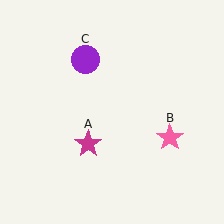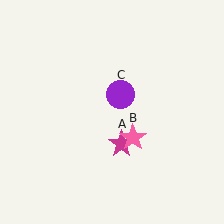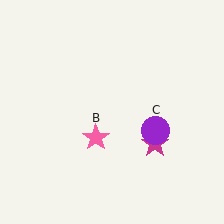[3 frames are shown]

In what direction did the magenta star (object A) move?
The magenta star (object A) moved right.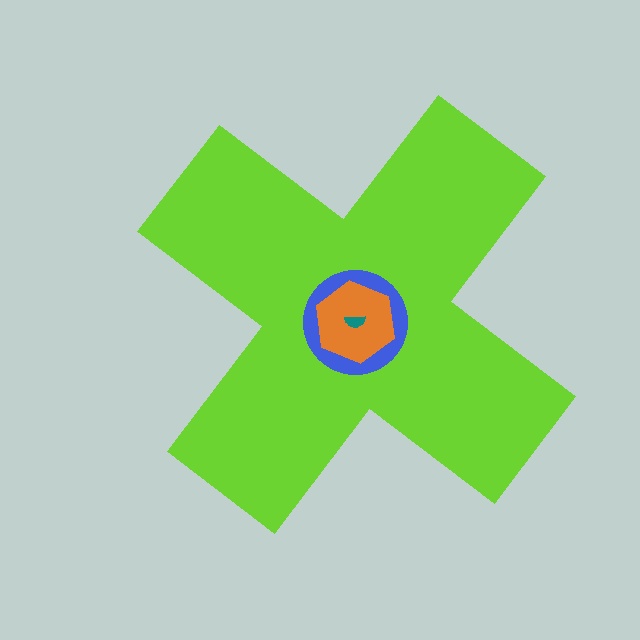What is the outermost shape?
The lime cross.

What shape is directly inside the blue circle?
The orange hexagon.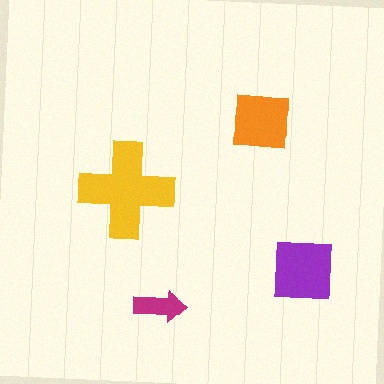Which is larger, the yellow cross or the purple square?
The yellow cross.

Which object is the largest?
The yellow cross.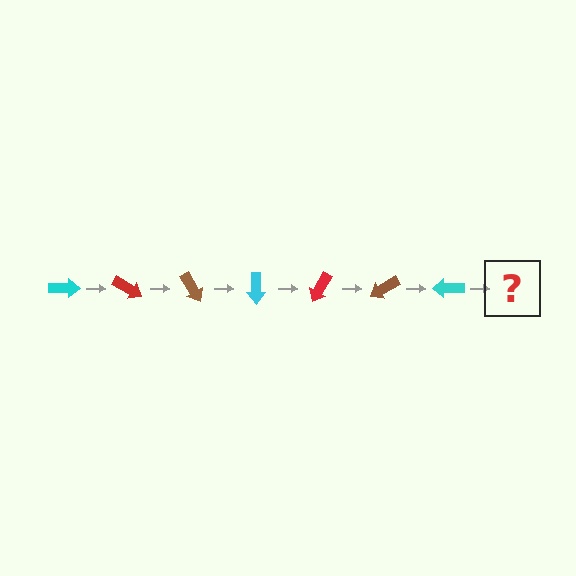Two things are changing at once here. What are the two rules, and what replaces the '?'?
The two rules are that it rotates 30 degrees each step and the color cycles through cyan, red, and brown. The '?' should be a red arrow, rotated 210 degrees from the start.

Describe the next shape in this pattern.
It should be a red arrow, rotated 210 degrees from the start.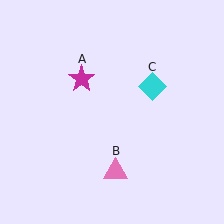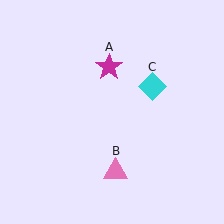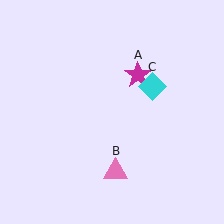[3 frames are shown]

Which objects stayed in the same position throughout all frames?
Pink triangle (object B) and cyan diamond (object C) remained stationary.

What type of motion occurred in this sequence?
The magenta star (object A) rotated clockwise around the center of the scene.